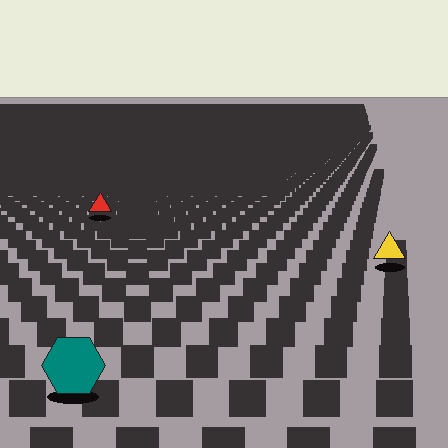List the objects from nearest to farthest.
From nearest to farthest: the teal hexagon, the yellow triangle, the red triangle.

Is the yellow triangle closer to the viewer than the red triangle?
Yes. The yellow triangle is closer — you can tell from the texture gradient: the ground texture is coarser near it.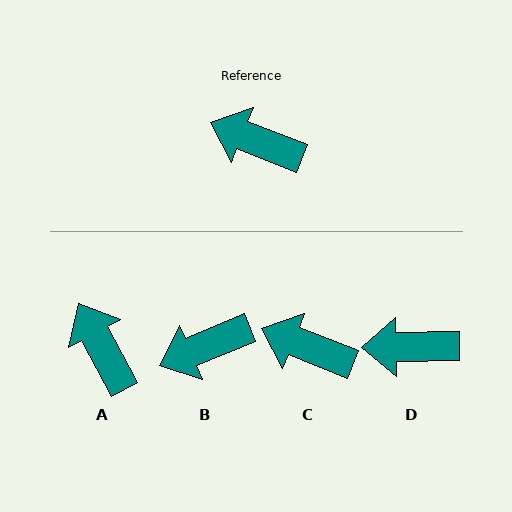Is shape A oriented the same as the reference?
No, it is off by about 40 degrees.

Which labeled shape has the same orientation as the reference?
C.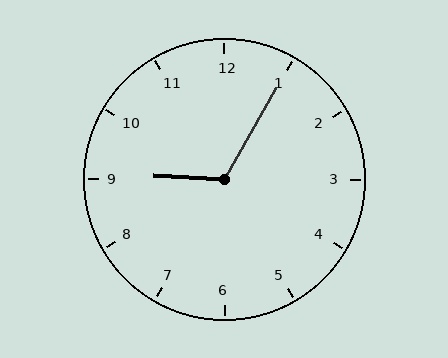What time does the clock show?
9:05.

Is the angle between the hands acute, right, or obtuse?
It is obtuse.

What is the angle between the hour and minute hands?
Approximately 118 degrees.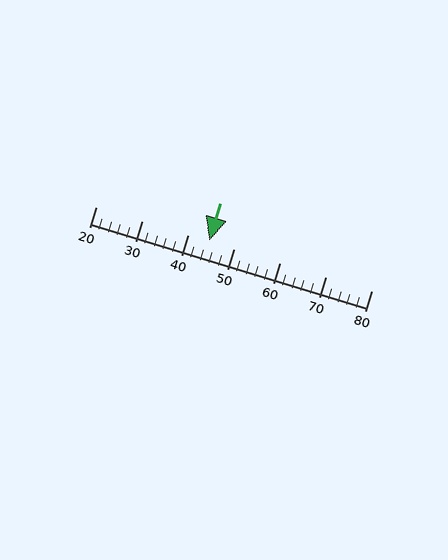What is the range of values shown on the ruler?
The ruler shows values from 20 to 80.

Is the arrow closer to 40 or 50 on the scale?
The arrow is closer to 40.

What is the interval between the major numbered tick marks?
The major tick marks are spaced 10 units apart.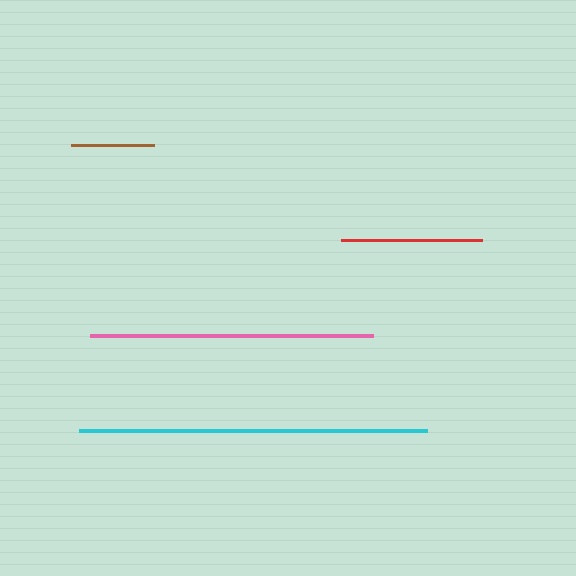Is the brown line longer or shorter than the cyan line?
The cyan line is longer than the brown line.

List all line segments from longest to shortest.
From longest to shortest: cyan, pink, red, brown.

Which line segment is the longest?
The cyan line is the longest at approximately 348 pixels.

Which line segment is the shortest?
The brown line is the shortest at approximately 83 pixels.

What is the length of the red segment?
The red segment is approximately 142 pixels long.